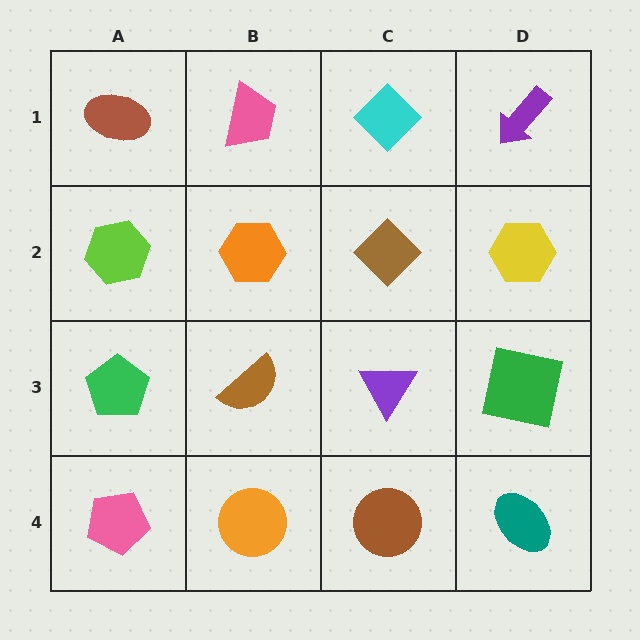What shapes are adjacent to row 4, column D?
A green square (row 3, column D), a brown circle (row 4, column C).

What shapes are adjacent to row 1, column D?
A yellow hexagon (row 2, column D), a cyan diamond (row 1, column C).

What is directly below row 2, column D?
A green square.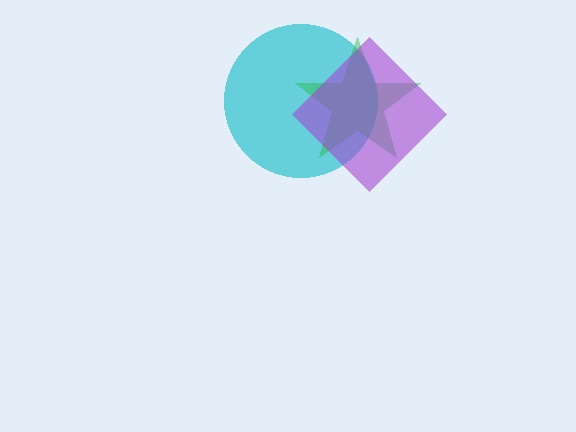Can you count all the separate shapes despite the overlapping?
Yes, there are 3 separate shapes.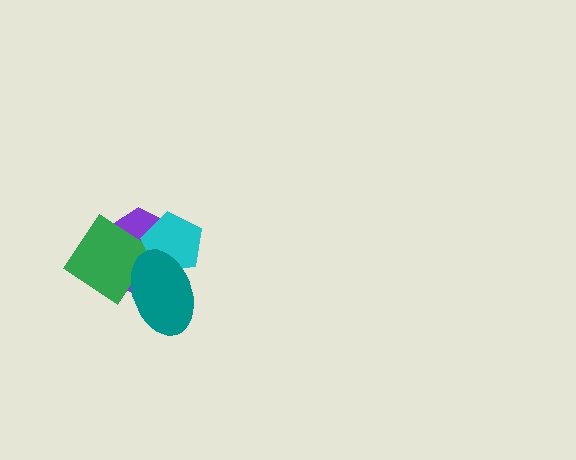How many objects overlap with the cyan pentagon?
2 objects overlap with the cyan pentagon.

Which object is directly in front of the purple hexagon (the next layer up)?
The green diamond is directly in front of the purple hexagon.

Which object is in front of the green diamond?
The teal ellipse is in front of the green diamond.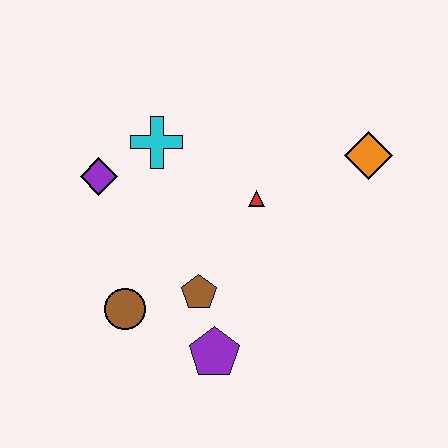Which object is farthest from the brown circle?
The orange diamond is farthest from the brown circle.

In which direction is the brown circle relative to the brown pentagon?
The brown circle is to the left of the brown pentagon.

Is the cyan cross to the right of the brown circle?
Yes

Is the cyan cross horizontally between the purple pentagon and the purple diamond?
Yes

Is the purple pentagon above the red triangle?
No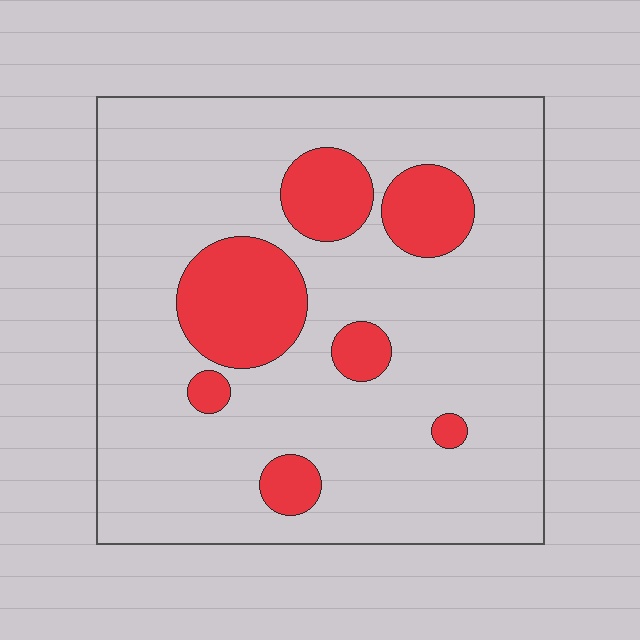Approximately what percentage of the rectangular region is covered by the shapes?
Approximately 20%.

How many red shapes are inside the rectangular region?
7.